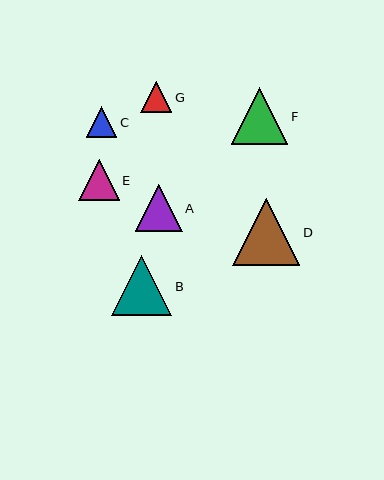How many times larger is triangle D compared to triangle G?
Triangle D is approximately 2.2 times the size of triangle G.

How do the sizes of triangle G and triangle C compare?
Triangle G and triangle C are approximately the same size.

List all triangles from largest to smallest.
From largest to smallest: D, B, F, A, E, G, C.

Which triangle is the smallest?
Triangle C is the smallest with a size of approximately 31 pixels.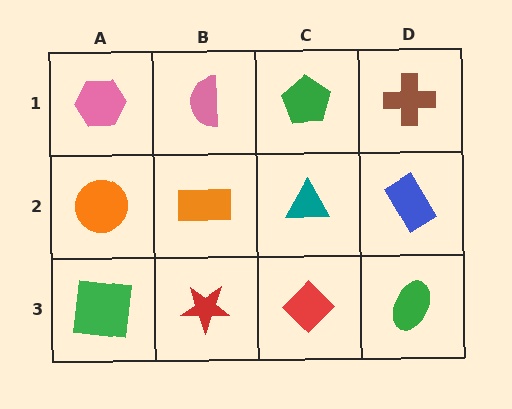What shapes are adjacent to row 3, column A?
An orange circle (row 2, column A), a red star (row 3, column B).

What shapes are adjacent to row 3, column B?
An orange rectangle (row 2, column B), a green square (row 3, column A), a red diamond (row 3, column C).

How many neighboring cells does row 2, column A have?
3.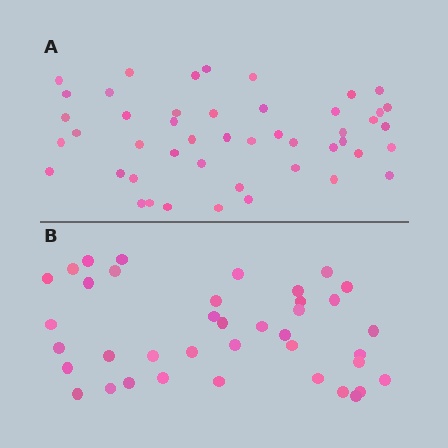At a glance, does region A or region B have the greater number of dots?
Region A (the top region) has more dots.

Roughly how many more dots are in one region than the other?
Region A has roughly 8 or so more dots than region B.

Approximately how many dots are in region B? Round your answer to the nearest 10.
About 40 dots. (The exact count is 39, which rounds to 40.)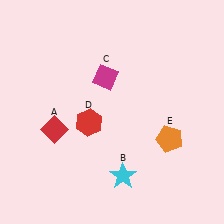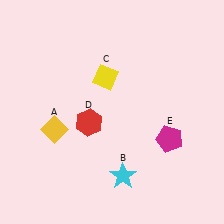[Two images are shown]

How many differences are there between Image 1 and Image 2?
There are 3 differences between the two images.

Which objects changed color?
A changed from red to yellow. C changed from magenta to yellow. E changed from orange to magenta.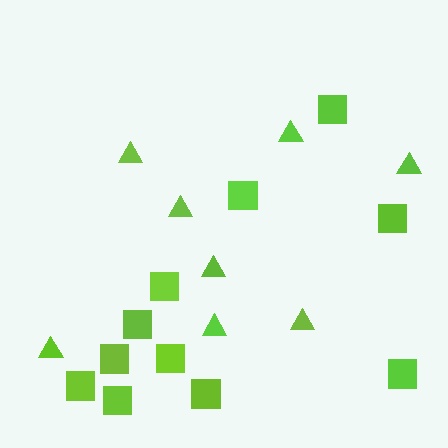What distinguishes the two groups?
There are 2 groups: one group of squares (11) and one group of triangles (8).